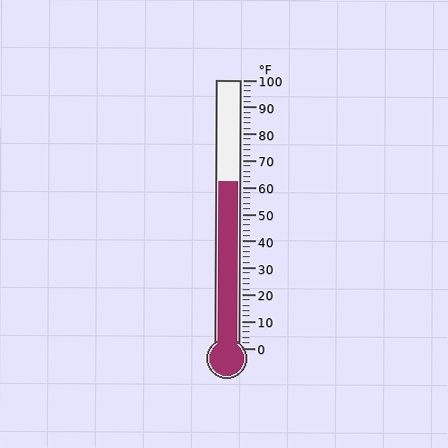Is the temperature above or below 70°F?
The temperature is below 70°F.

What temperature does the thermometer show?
The thermometer shows approximately 62°F.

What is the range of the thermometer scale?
The thermometer scale ranges from 0°F to 100°F.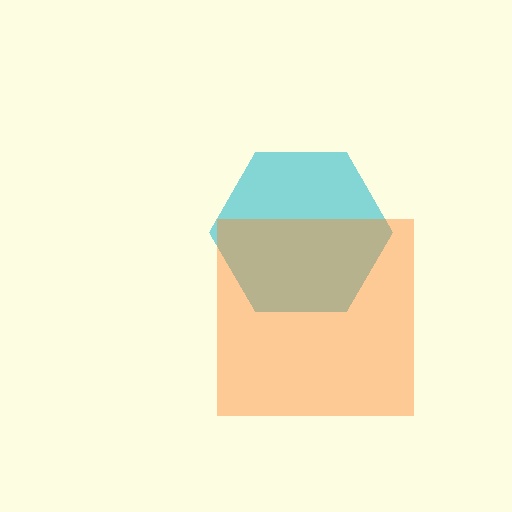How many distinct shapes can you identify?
There are 2 distinct shapes: a cyan hexagon, an orange square.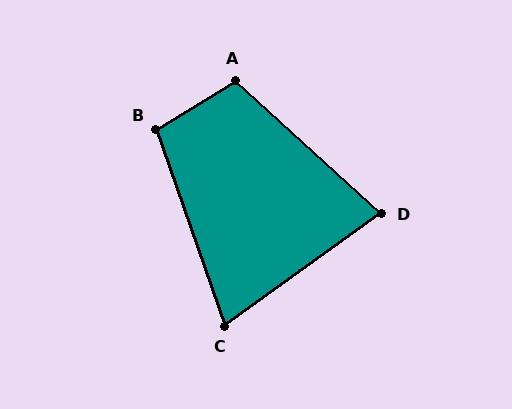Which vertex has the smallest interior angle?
C, at approximately 74 degrees.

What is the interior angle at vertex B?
Approximately 102 degrees (obtuse).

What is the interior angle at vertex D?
Approximately 78 degrees (acute).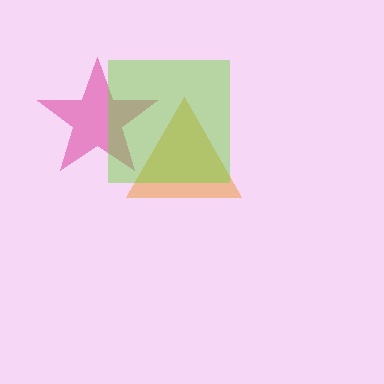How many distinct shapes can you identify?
There are 3 distinct shapes: an orange triangle, a magenta star, a lime square.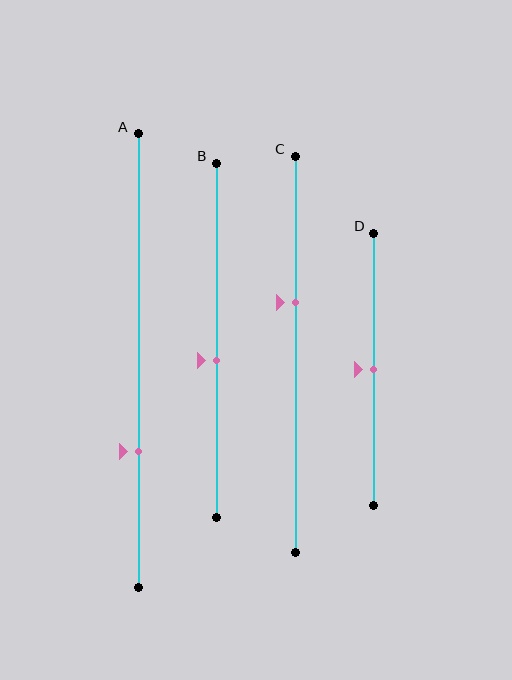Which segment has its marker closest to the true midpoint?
Segment D has its marker closest to the true midpoint.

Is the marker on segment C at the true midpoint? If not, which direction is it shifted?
No, the marker on segment C is shifted upward by about 13% of the segment length.